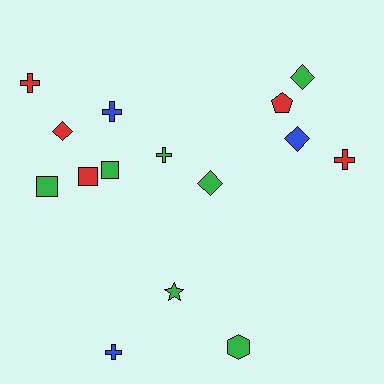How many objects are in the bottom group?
There are 3 objects.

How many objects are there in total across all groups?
There are 15 objects.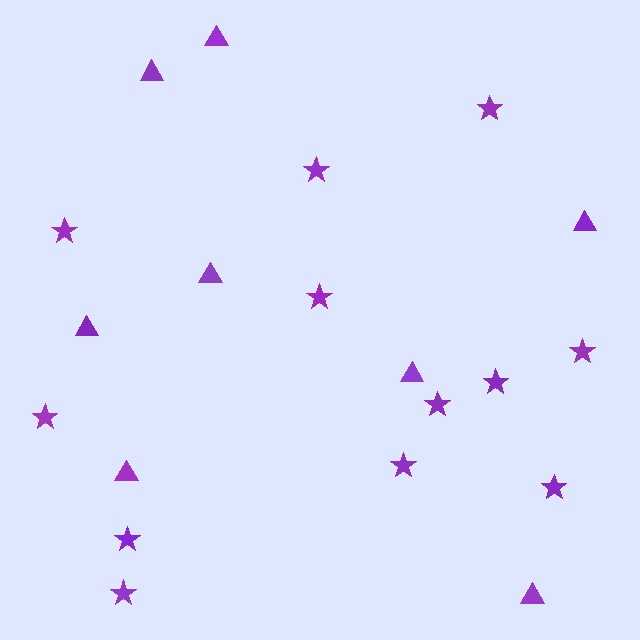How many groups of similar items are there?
There are 2 groups: one group of triangles (8) and one group of stars (12).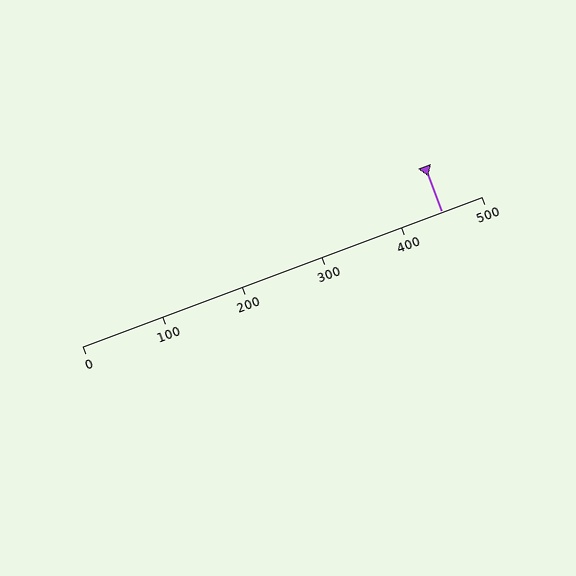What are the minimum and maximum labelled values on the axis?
The axis runs from 0 to 500.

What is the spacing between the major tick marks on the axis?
The major ticks are spaced 100 apart.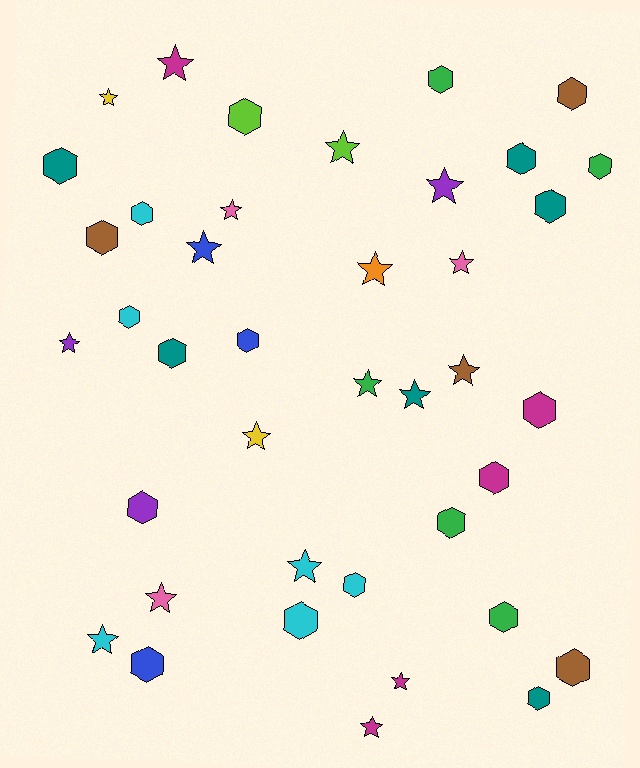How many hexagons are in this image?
There are 22 hexagons.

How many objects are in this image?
There are 40 objects.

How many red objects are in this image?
There are no red objects.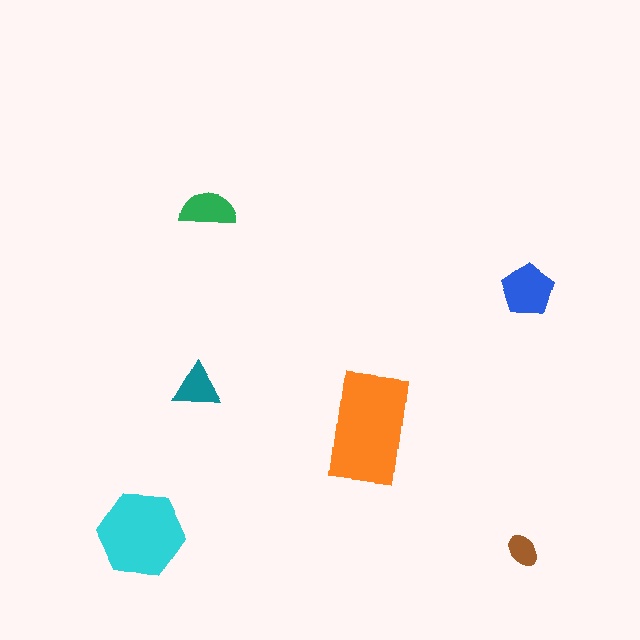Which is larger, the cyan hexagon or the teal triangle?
The cyan hexagon.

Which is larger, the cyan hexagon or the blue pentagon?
The cyan hexagon.